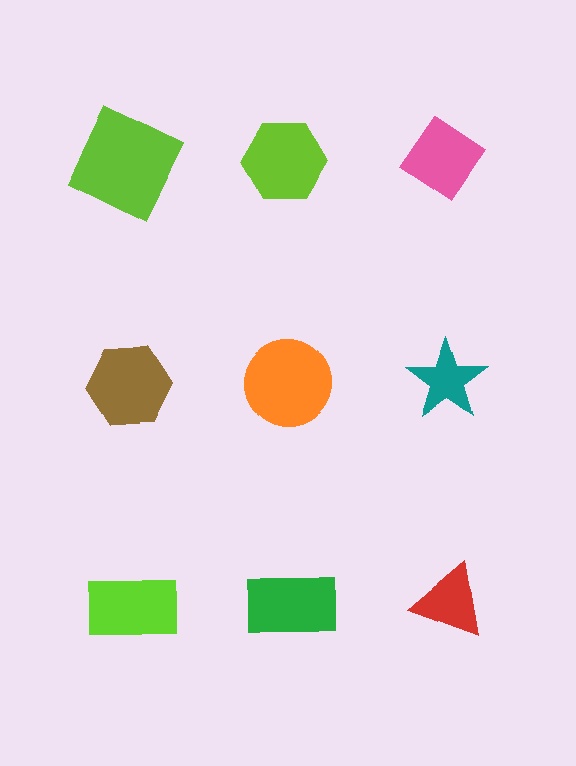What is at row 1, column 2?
A lime hexagon.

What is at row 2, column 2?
An orange circle.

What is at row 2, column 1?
A brown hexagon.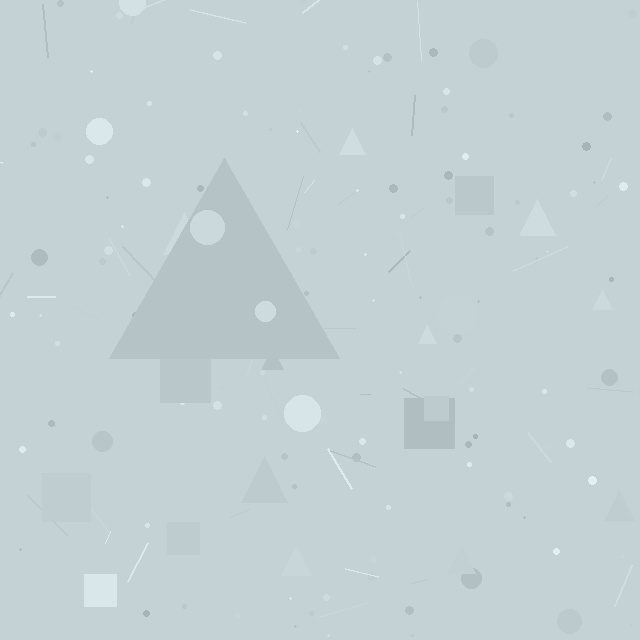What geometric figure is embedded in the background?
A triangle is embedded in the background.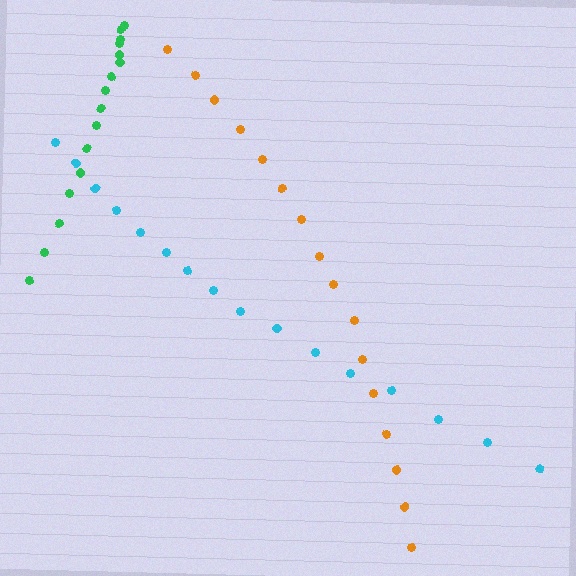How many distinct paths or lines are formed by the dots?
There are 3 distinct paths.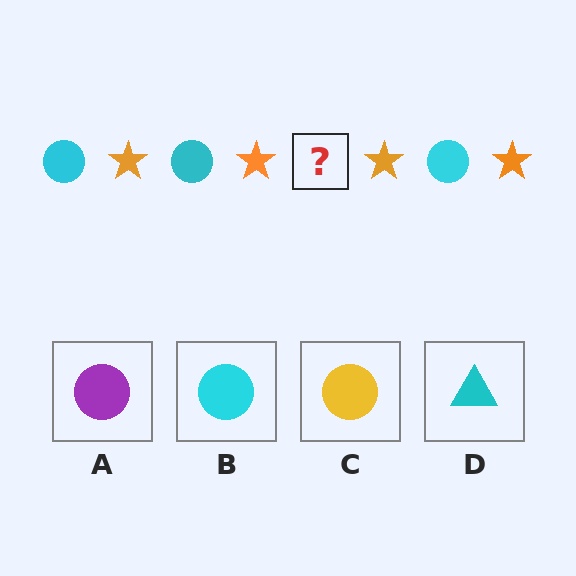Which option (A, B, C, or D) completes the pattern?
B.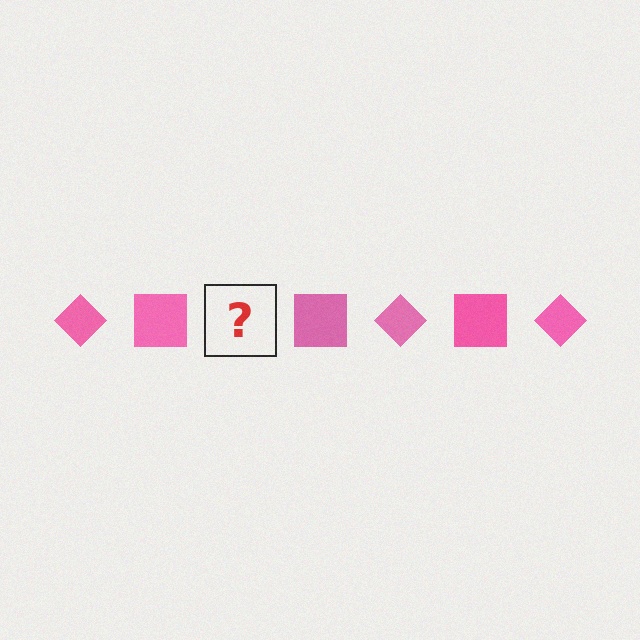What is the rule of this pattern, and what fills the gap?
The rule is that the pattern cycles through diamond, square shapes in pink. The gap should be filled with a pink diamond.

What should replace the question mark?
The question mark should be replaced with a pink diamond.